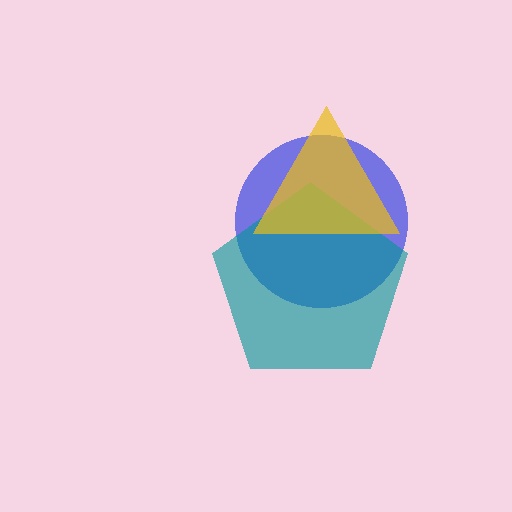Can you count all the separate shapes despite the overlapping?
Yes, there are 3 separate shapes.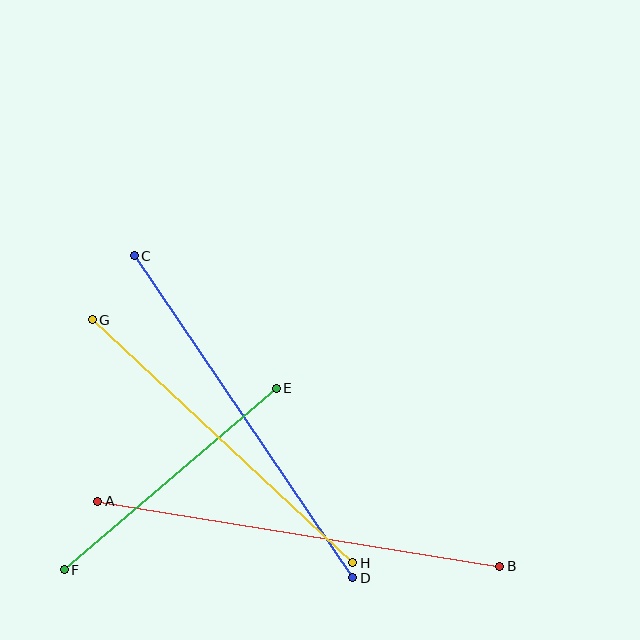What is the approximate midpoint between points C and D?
The midpoint is at approximately (243, 417) pixels.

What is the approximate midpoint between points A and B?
The midpoint is at approximately (299, 534) pixels.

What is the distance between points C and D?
The distance is approximately 389 pixels.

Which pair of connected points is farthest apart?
Points A and B are farthest apart.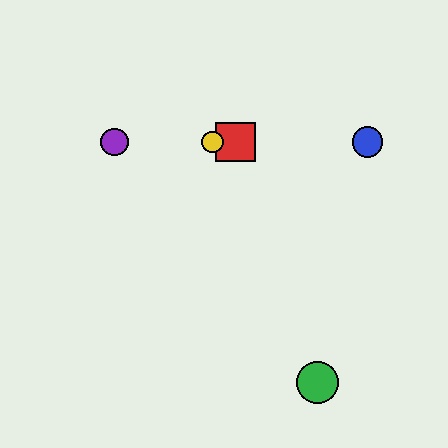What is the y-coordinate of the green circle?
The green circle is at y≈383.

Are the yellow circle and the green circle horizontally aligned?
No, the yellow circle is at y≈142 and the green circle is at y≈383.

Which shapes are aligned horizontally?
The red square, the blue circle, the yellow circle, the purple circle are aligned horizontally.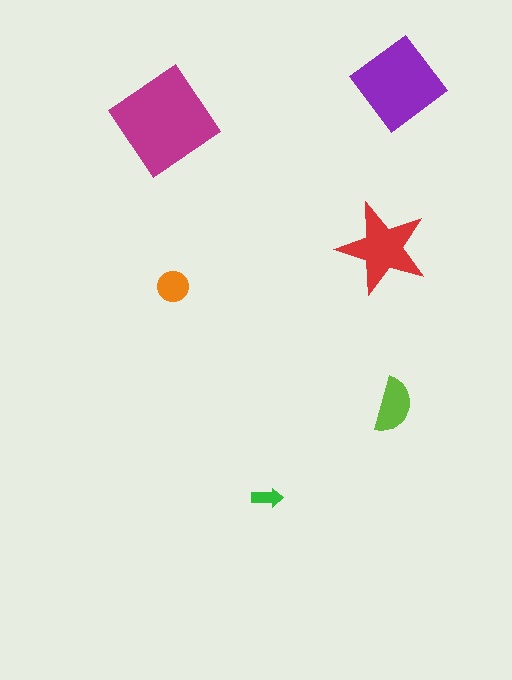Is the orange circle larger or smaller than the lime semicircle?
Smaller.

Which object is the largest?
The magenta diamond.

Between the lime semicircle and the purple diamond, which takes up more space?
The purple diamond.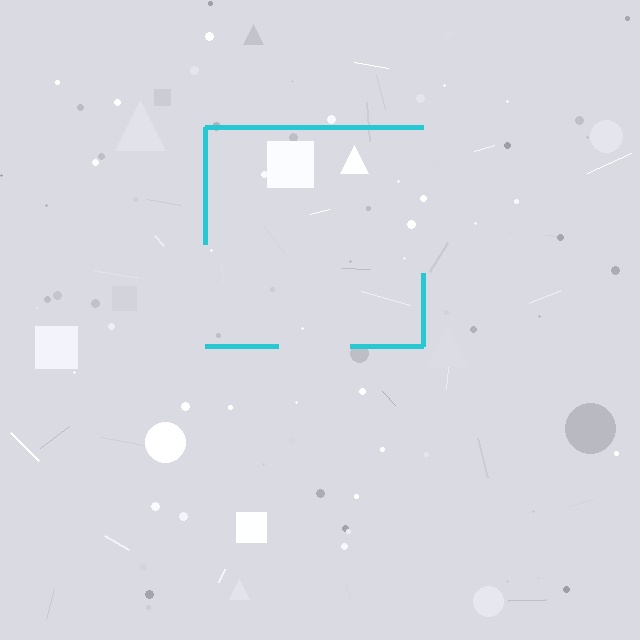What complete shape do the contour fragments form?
The contour fragments form a square.